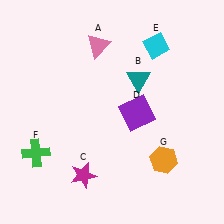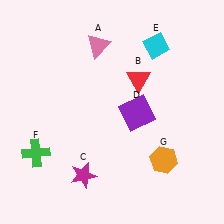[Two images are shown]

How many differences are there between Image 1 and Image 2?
There is 1 difference between the two images.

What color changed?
The triangle (B) changed from teal in Image 1 to red in Image 2.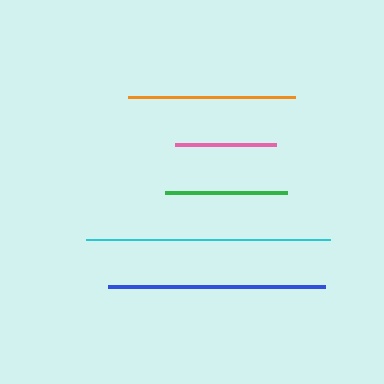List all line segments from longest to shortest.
From longest to shortest: cyan, blue, orange, green, pink.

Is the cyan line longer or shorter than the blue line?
The cyan line is longer than the blue line.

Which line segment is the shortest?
The pink line is the shortest at approximately 101 pixels.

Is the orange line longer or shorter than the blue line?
The blue line is longer than the orange line.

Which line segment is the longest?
The cyan line is the longest at approximately 244 pixels.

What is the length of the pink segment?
The pink segment is approximately 101 pixels long.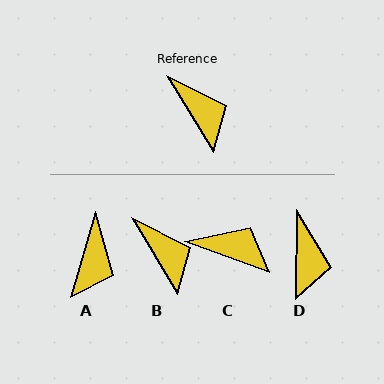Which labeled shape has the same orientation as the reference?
B.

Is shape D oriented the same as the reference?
No, it is off by about 32 degrees.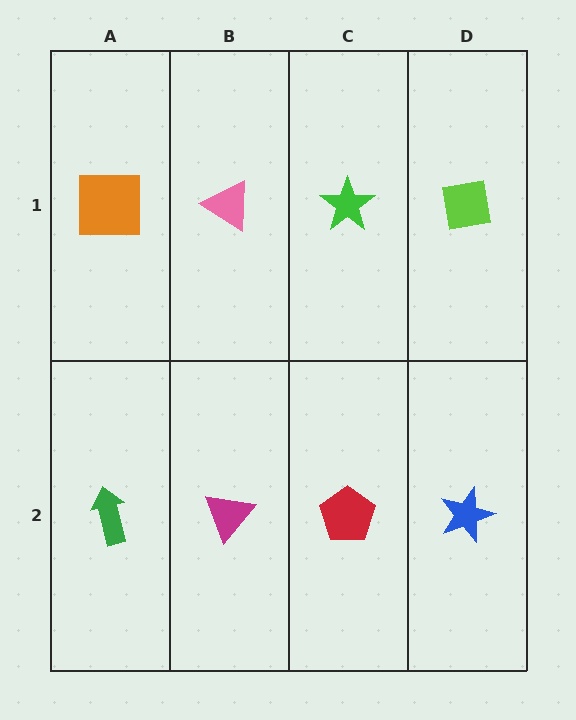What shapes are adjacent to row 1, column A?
A green arrow (row 2, column A), a pink triangle (row 1, column B).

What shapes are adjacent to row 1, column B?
A magenta triangle (row 2, column B), an orange square (row 1, column A), a green star (row 1, column C).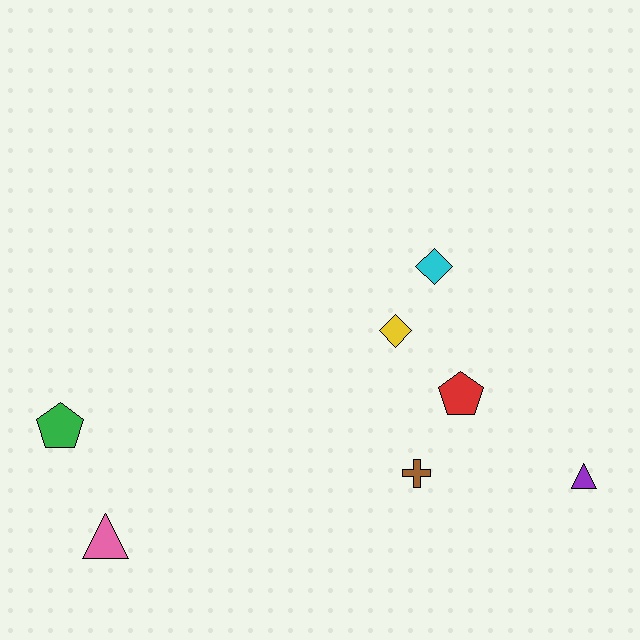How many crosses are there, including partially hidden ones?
There is 1 cross.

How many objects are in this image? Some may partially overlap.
There are 7 objects.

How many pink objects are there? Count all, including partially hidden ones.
There is 1 pink object.